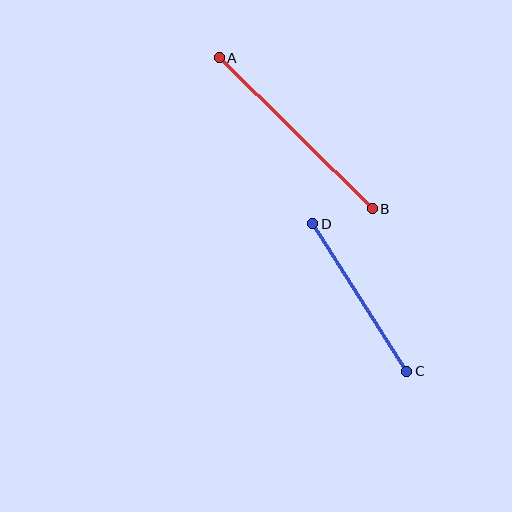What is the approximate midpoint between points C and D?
The midpoint is at approximately (360, 298) pixels.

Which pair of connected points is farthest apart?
Points A and B are farthest apart.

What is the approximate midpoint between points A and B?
The midpoint is at approximately (296, 133) pixels.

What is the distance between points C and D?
The distance is approximately 175 pixels.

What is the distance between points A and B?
The distance is approximately 215 pixels.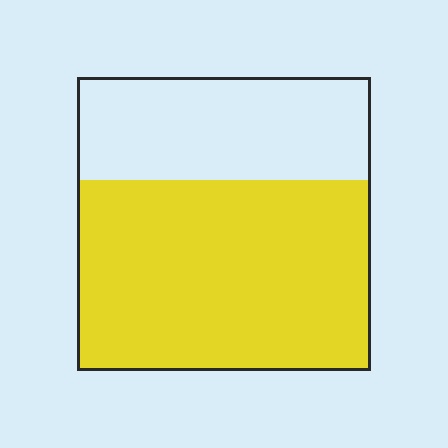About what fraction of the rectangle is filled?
About two thirds (2/3).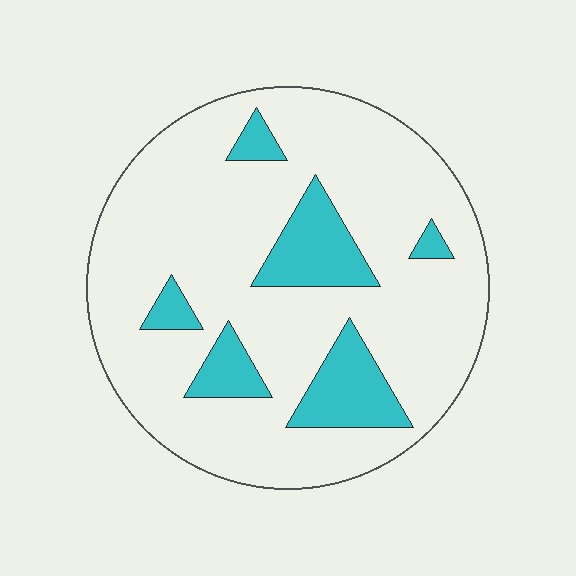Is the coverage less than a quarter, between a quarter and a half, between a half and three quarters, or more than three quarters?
Less than a quarter.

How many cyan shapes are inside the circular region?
6.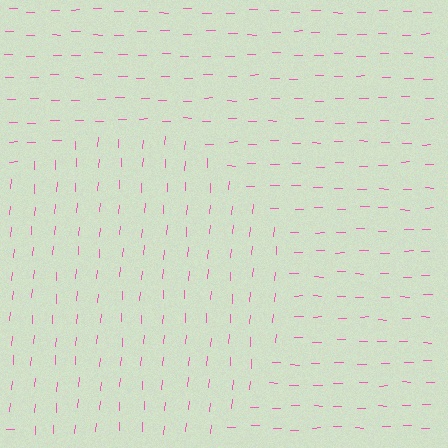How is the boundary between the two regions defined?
The boundary is defined purely by a change in line orientation (approximately 85 degrees difference). All lines are the same color and thickness.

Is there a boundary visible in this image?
Yes, there is a texture boundary formed by a change in line orientation.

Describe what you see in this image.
The image is filled with small pink line segments. A circle region in the image has lines oriented differently from the surrounding lines, creating a visible texture boundary.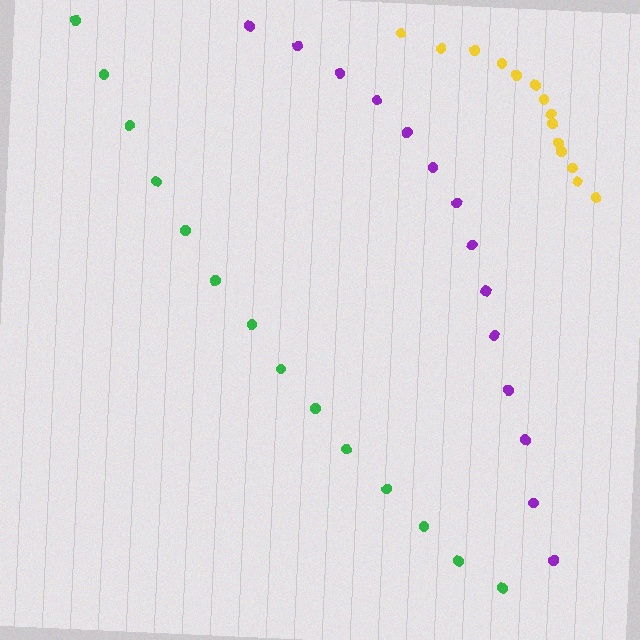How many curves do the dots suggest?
There are 3 distinct paths.